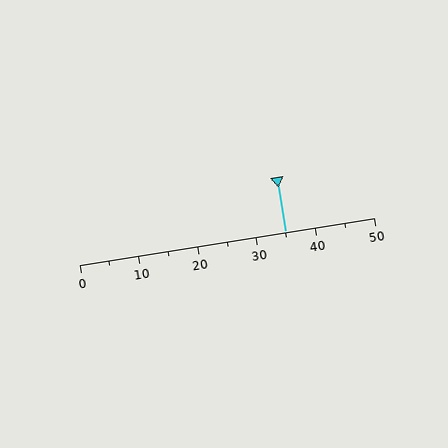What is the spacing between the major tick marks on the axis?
The major ticks are spaced 10 apart.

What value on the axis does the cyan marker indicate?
The marker indicates approximately 35.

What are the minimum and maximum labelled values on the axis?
The axis runs from 0 to 50.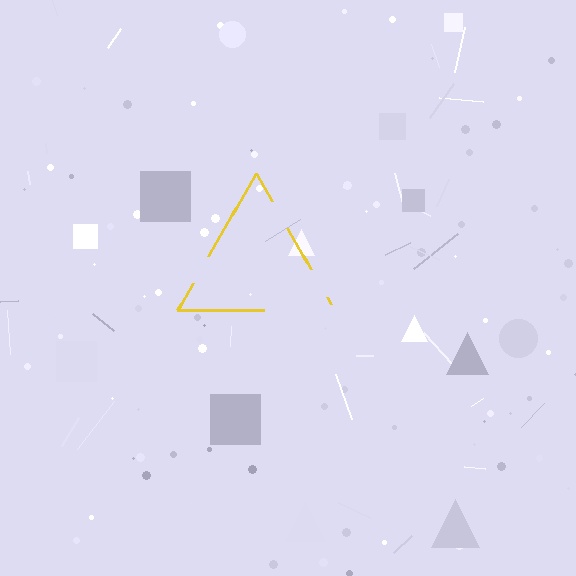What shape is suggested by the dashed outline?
The dashed outline suggests a triangle.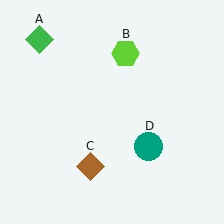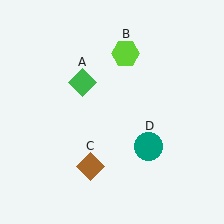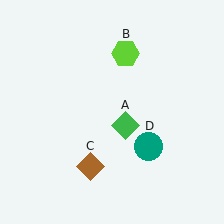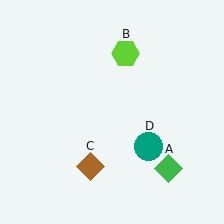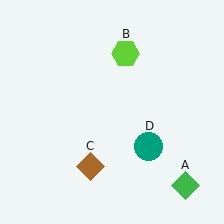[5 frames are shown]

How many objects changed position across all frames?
1 object changed position: green diamond (object A).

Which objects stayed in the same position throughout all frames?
Lime hexagon (object B) and brown diamond (object C) and teal circle (object D) remained stationary.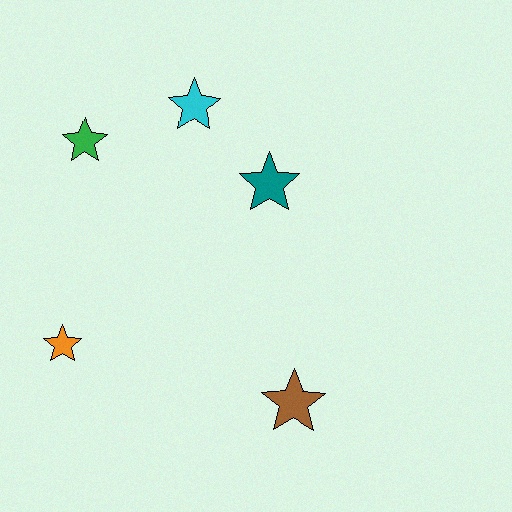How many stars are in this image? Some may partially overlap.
There are 5 stars.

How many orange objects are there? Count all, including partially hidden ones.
There is 1 orange object.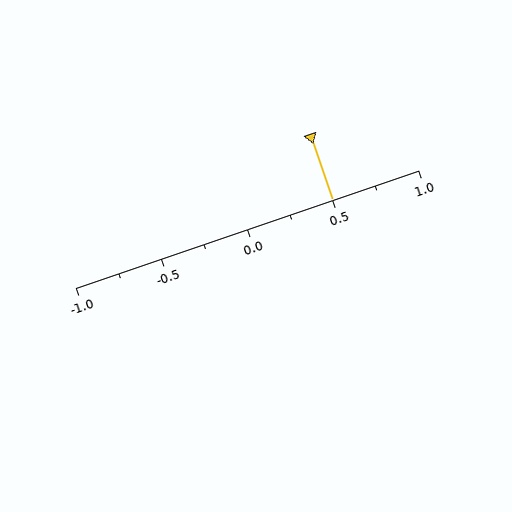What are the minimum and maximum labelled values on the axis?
The axis runs from -1.0 to 1.0.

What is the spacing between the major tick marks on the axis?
The major ticks are spaced 0.5 apart.